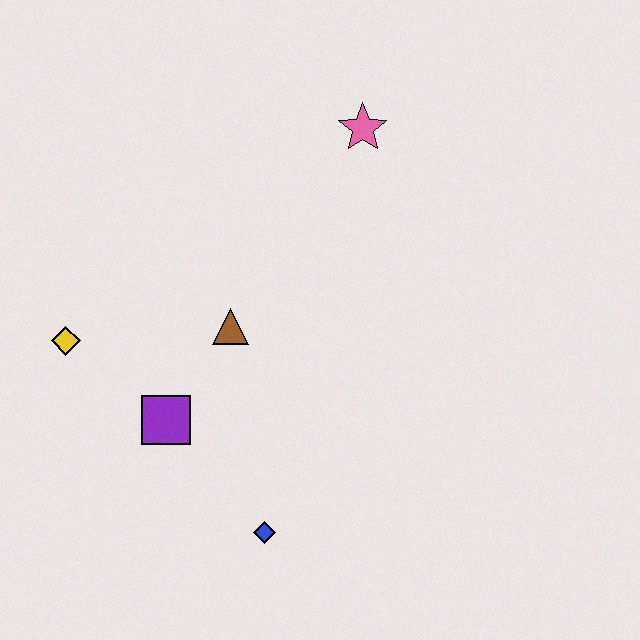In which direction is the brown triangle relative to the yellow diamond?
The brown triangle is to the right of the yellow diamond.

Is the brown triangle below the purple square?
No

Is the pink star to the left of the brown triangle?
No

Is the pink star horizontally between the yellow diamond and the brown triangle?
No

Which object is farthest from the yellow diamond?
The pink star is farthest from the yellow diamond.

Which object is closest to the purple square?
The brown triangle is closest to the purple square.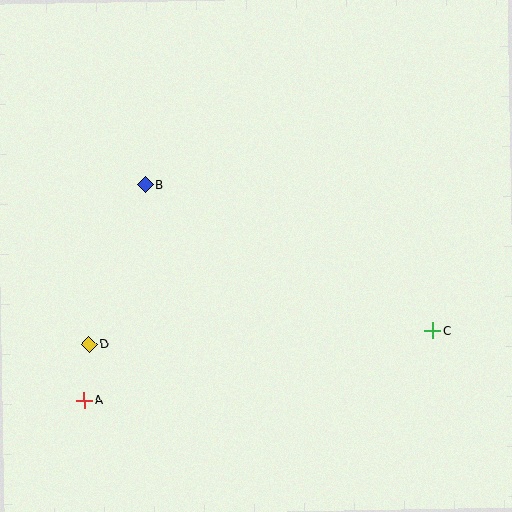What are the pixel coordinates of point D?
Point D is at (89, 344).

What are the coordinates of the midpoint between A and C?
The midpoint between A and C is at (259, 365).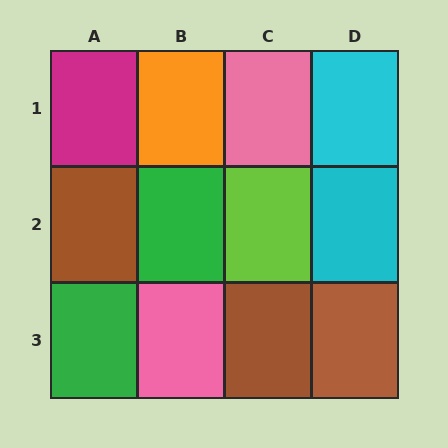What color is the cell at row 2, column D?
Cyan.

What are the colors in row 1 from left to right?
Magenta, orange, pink, cyan.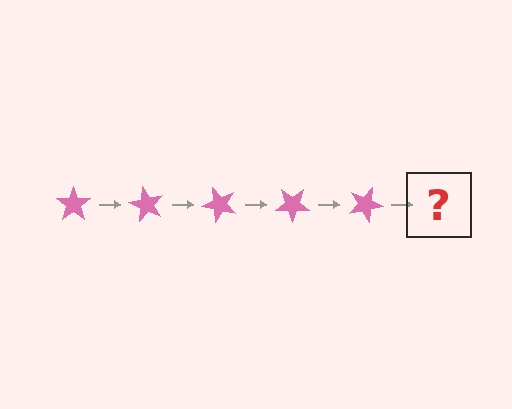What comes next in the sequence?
The next element should be a pink star rotated 300 degrees.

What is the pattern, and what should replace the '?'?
The pattern is that the star rotates 60 degrees each step. The '?' should be a pink star rotated 300 degrees.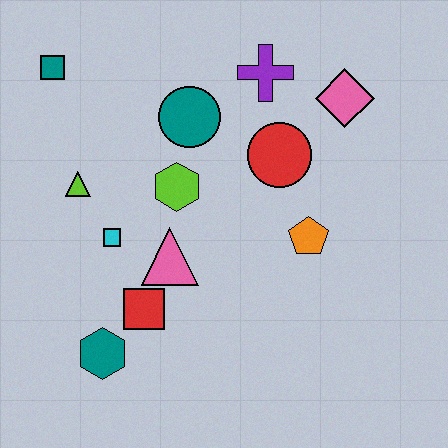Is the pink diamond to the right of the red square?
Yes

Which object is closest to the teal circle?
The lime hexagon is closest to the teal circle.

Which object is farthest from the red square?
The pink diamond is farthest from the red square.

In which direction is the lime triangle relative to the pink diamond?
The lime triangle is to the left of the pink diamond.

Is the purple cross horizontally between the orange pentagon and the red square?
Yes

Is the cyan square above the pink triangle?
Yes